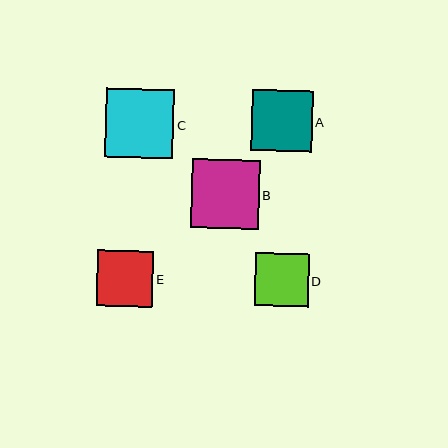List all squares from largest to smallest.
From largest to smallest: B, C, A, E, D.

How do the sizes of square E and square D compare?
Square E and square D are approximately the same size.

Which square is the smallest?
Square D is the smallest with a size of approximately 54 pixels.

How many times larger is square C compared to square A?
Square C is approximately 1.1 times the size of square A.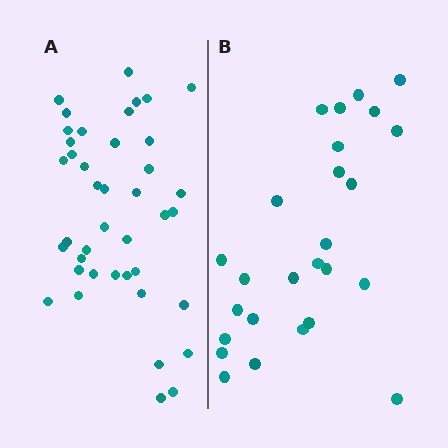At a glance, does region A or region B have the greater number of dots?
Region A (the left region) has more dots.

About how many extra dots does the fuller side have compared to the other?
Region A has approximately 15 more dots than region B.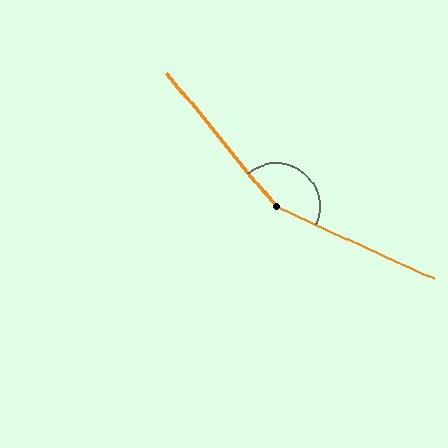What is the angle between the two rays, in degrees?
Approximately 154 degrees.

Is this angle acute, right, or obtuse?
It is obtuse.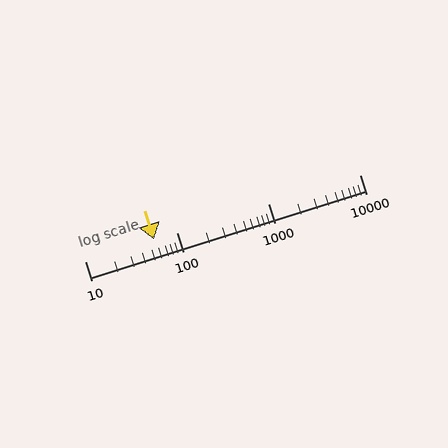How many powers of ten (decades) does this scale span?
The scale spans 3 decades, from 10 to 10000.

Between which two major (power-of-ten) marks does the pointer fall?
The pointer is between 10 and 100.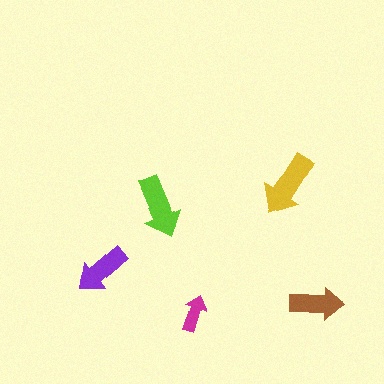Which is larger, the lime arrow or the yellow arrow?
The yellow one.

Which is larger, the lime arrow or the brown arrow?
The lime one.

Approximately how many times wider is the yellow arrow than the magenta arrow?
About 2 times wider.